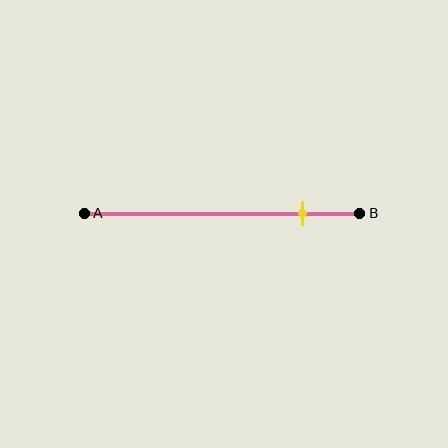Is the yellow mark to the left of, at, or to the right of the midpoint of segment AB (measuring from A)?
The yellow mark is to the right of the midpoint of segment AB.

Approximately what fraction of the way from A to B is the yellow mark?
The yellow mark is approximately 80% of the way from A to B.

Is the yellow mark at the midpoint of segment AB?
No, the mark is at about 80% from A, not at the 50% midpoint.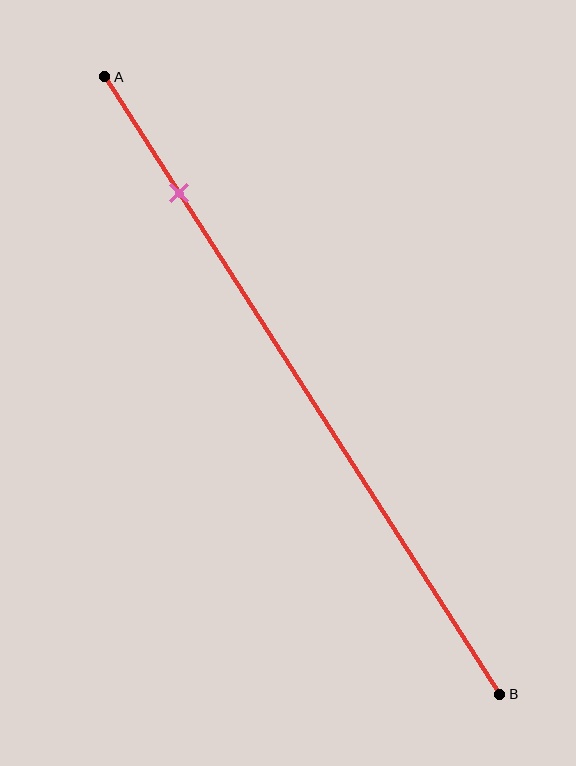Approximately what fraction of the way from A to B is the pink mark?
The pink mark is approximately 20% of the way from A to B.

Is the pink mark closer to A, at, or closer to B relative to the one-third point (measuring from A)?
The pink mark is closer to point A than the one-third point of segment AB.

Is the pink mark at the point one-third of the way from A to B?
No, the mark is at about 20% from A, not at the 33% one-third point.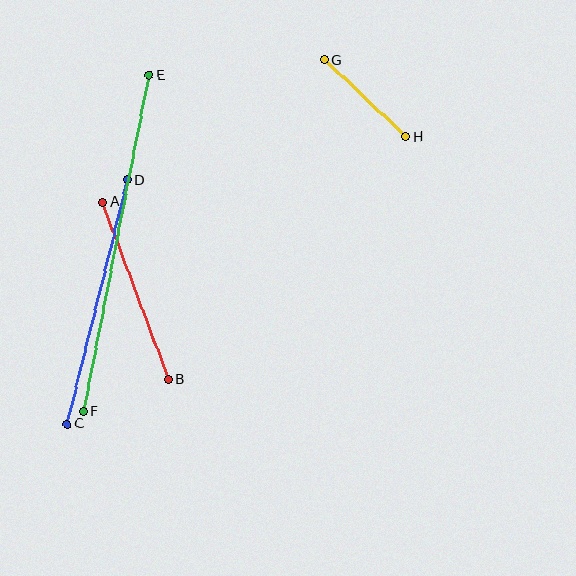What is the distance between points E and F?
The distance is approximately 343 pixels.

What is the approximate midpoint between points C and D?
The midpoint is at approximately (97, 302) pixels.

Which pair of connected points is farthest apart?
Points E and F are farthest apart.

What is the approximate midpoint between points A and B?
The midpoint is at approximately (136, 291) pixels.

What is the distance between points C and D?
The distance is approximately 251 pixels.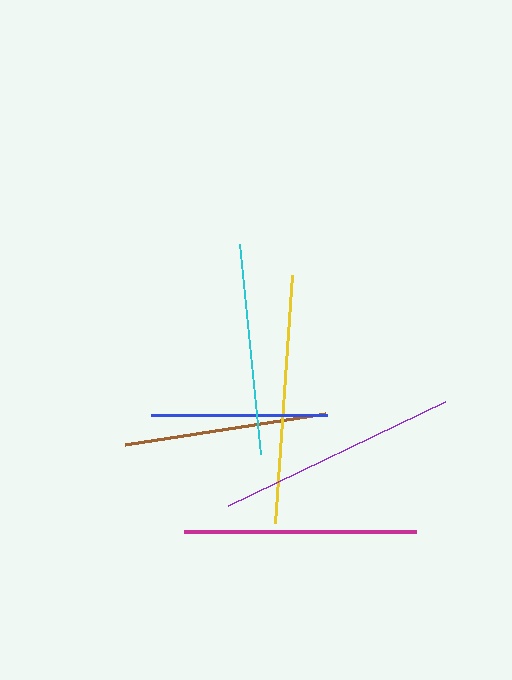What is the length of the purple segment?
The purple segment is approximately 241 pixels long.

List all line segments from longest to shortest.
From longest to shortest: yellow, purple, magenta, cyan, brown, blue.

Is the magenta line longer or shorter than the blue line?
The magenta line is longer than the blue line.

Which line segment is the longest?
The yellow line is the longest at approximately 249 pixels.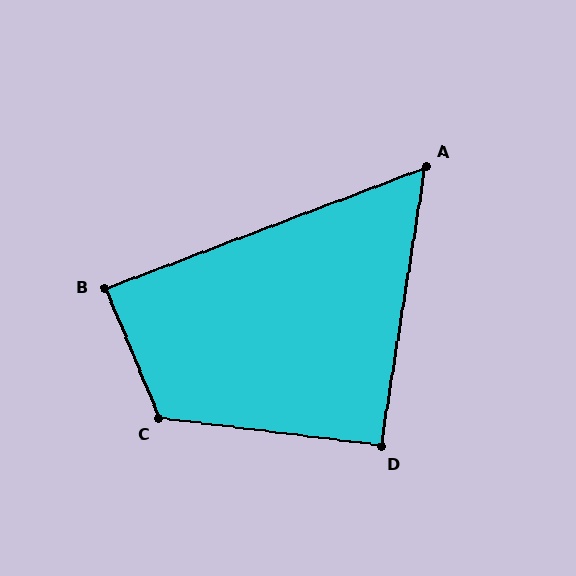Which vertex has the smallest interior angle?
A, at approximately 60 degrees.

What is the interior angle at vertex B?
Approximately 88 degrees (approximately right).